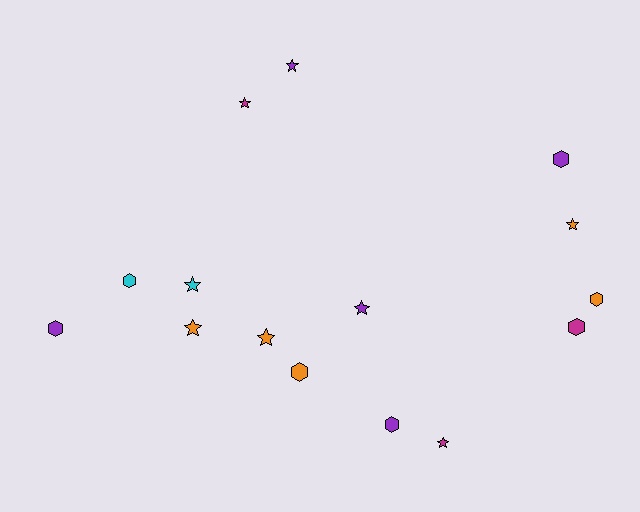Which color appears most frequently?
Orange, with 5 objects.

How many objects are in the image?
There are 15 objects.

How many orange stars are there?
There are 3 orange stars.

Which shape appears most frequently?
Star, with 8 objects.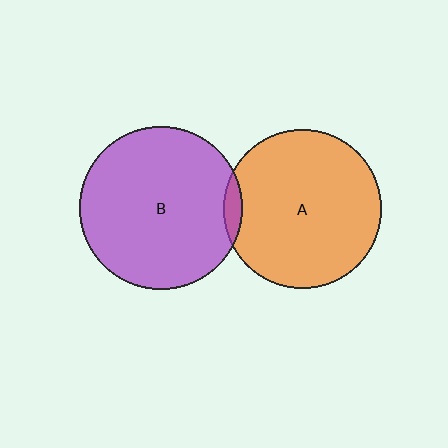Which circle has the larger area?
Circle B (purple).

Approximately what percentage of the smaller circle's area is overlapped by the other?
Approximately 5%.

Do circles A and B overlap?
Yes.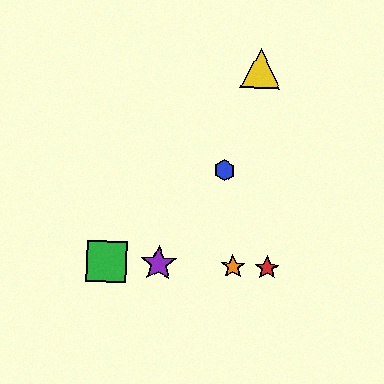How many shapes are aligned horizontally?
4 shapes (the red star, the green square, the purple star, the orange star) are aligned horizontally.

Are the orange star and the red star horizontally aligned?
Yes, both are at y≈267.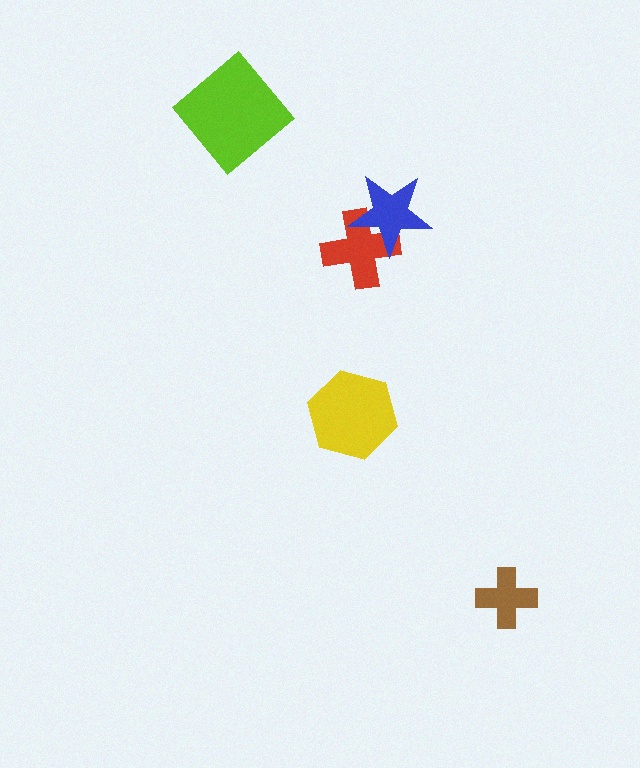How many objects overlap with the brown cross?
0 objects overlap with the brown cross.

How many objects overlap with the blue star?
1 object overlaps with the blue star.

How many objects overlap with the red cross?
1 object overlaps with the red cross.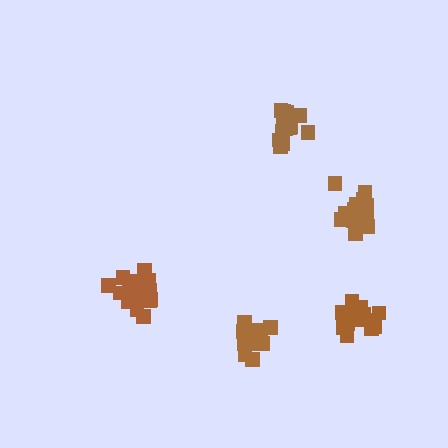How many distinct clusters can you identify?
There are 5 distinct clusters.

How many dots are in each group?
Group 1: 16 dots, Group 2: 19 dots, Group 3: 17 dots, Group 4: 16 dots, Group 5: 14 dots (82 total).